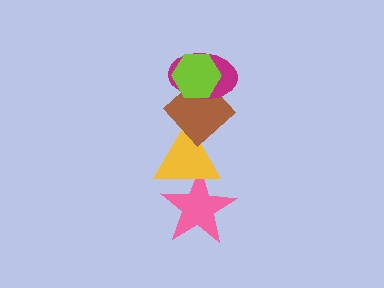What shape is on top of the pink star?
The yellow triangle is on top of the pink star.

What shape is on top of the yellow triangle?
The brown diamond is on top of the yellow triangle.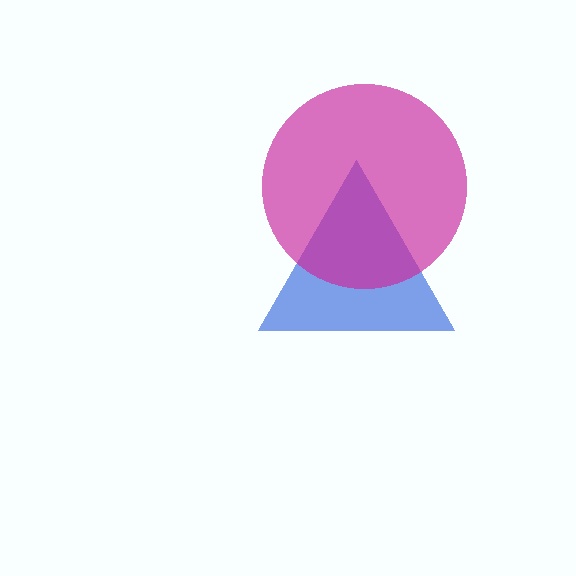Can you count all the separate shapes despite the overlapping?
Yes, there are 2 separate shapes.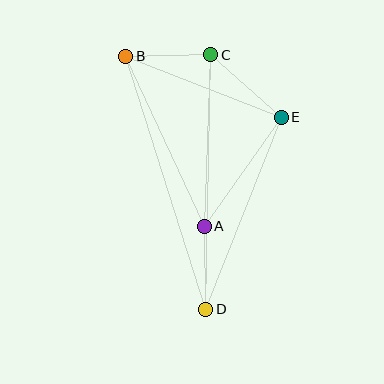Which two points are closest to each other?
Points A and D are closest to each other.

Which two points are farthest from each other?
Points B and D are farthest from each other.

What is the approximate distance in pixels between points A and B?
The distance between A and B is approximately 187 pixels.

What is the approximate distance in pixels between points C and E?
The distance between C and E is approximately 94 pixels.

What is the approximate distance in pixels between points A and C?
The distance between A and C is approximately 171 pixels.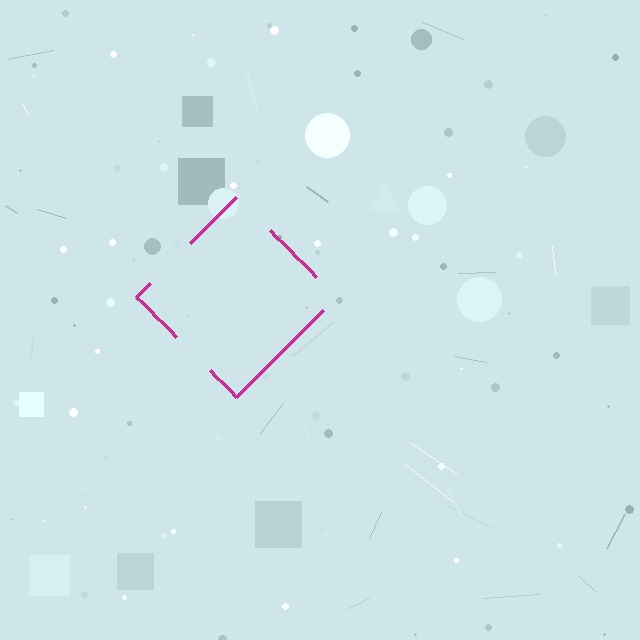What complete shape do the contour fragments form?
The contour fragments form a diamond.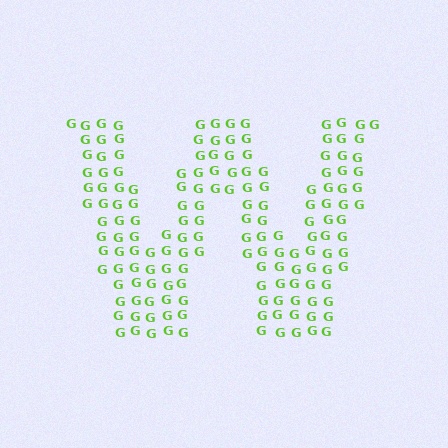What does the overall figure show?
The overall figure shows the letter W.